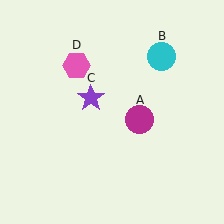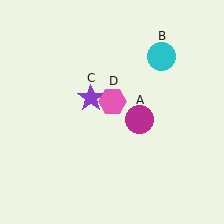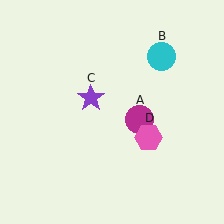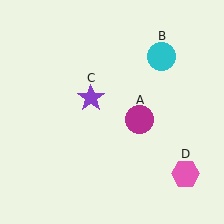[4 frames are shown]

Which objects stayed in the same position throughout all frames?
Magenta circle (object A) and cyan circle (object B) and purple star (object C) remained stationary.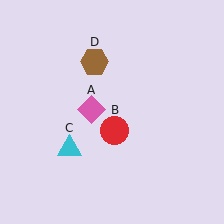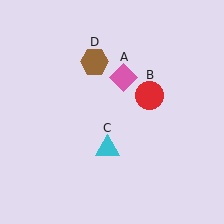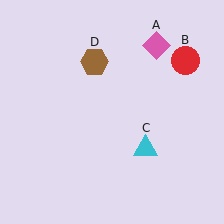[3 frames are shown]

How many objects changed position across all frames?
3 objects changed position: pink diamond (object A), red circle (object B), cyan triangle (object C).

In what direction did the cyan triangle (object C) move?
The cyan triangle (object C) moved right.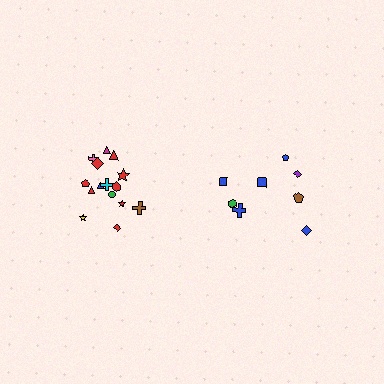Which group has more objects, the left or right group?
The left group.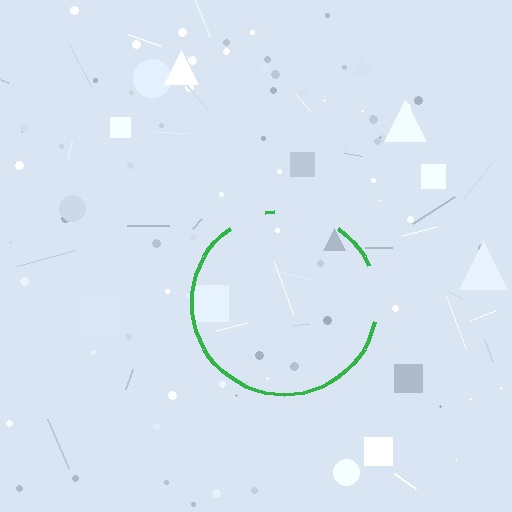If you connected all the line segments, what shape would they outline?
They would outline a circle.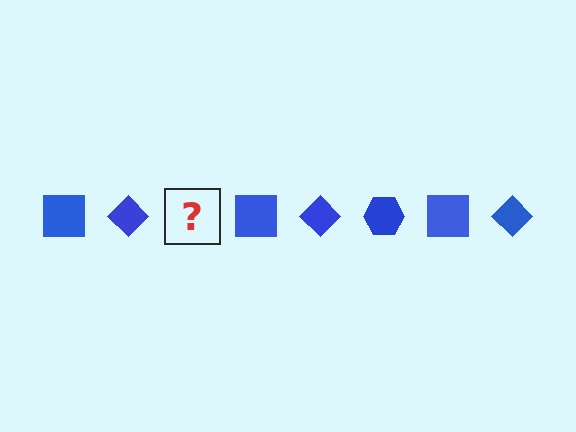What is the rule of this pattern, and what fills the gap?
The rule is that the pattern cycles through square, diamond, hexagon shapes in blue. The gap should be filled with a blue hexagon.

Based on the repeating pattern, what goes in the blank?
The blank should be a blue hexagon.